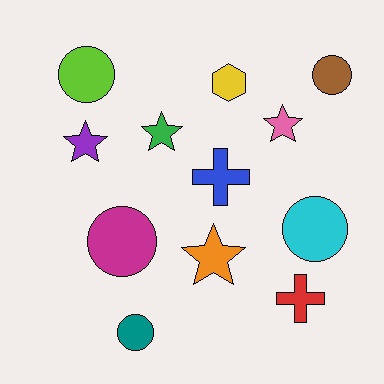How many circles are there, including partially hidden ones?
There are 5 circles.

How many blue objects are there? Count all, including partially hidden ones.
There is 1 blue object.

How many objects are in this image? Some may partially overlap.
There are 12 objects.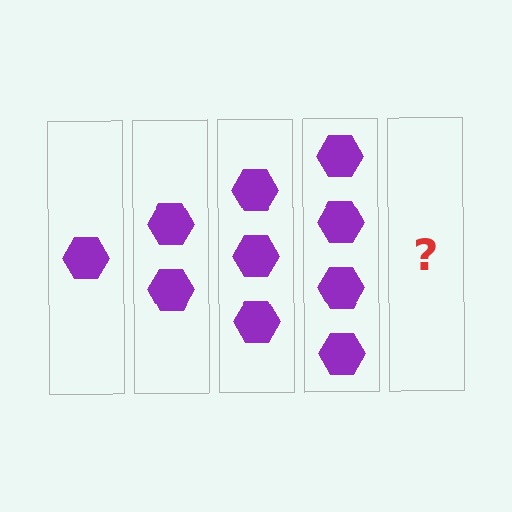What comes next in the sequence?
The next element should be 5 hexagons.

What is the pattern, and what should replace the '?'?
The pattern is that each step adds one more hexagon. The '?' should be 5 hexagons.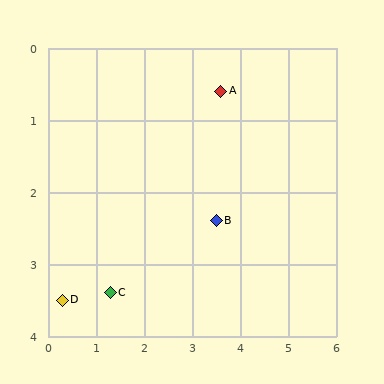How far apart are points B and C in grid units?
Points B and C are about 2.4 grid units apart.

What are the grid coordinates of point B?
Point B is at approximately (3.5, 2.4).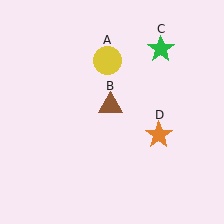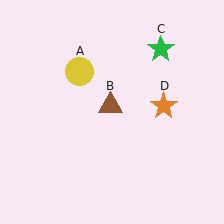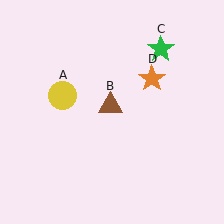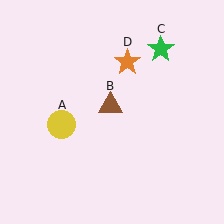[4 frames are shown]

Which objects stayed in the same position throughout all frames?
Brown triangle (object B) and green star (object C) remained stationary.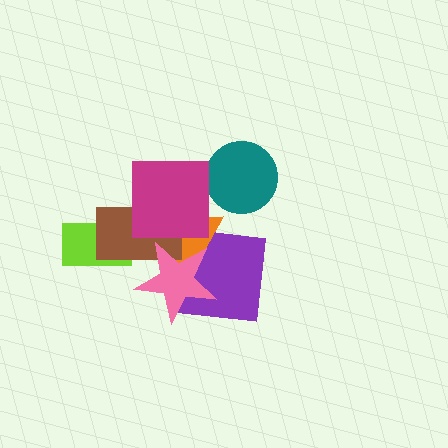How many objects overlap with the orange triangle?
4 objects overlap with the orange triangle.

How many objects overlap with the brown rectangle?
4 objects overlap with the brown rectangle.